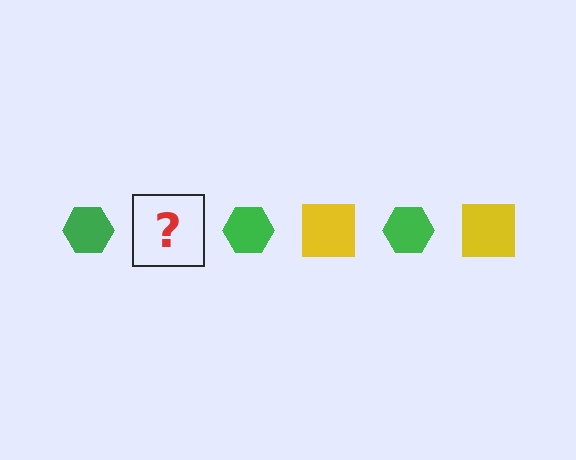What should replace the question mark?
The question mark should be replaced with a yellow square.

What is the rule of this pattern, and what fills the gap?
The rule is that the pattern alternates between green hexagon and yellow square. The gap should be filled with a yellow square.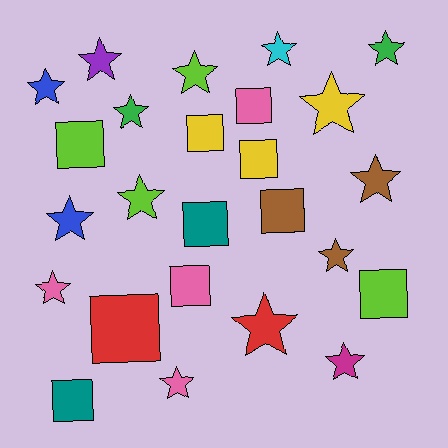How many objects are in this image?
There are 25 objects.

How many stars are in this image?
There are 15 stars.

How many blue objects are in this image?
There are 2 blue objects.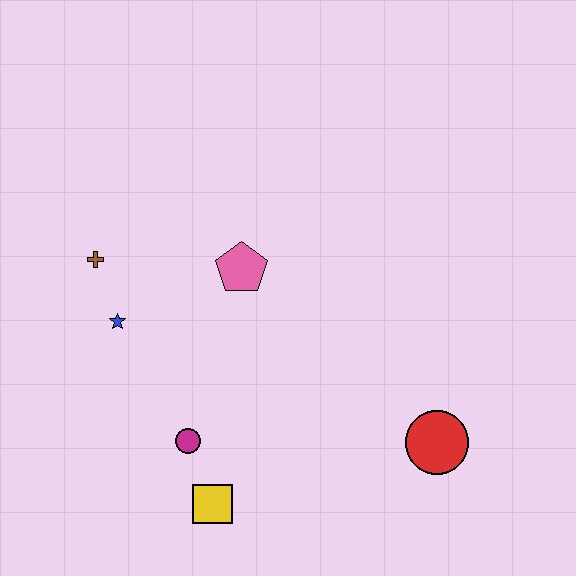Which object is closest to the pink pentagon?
The blue star is closest to the pink pentagon.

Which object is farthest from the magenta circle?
The red circle is farthest from the magenta circle.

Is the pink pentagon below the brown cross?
Yes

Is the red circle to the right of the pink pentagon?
Yes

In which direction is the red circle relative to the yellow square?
The red circle is to the right of the yellow square.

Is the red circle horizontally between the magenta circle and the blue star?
No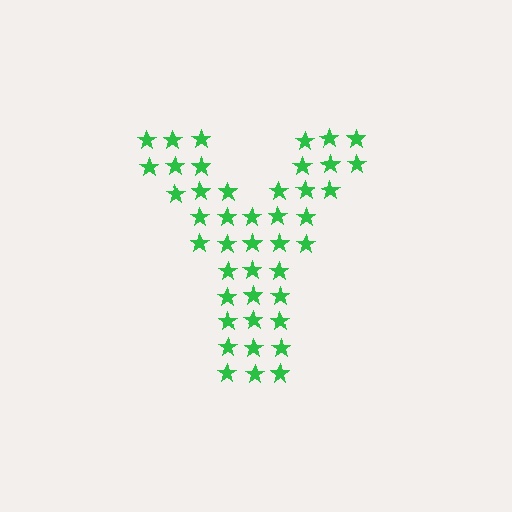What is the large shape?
The large shape is the letter Y.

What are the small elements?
The small elements are stars.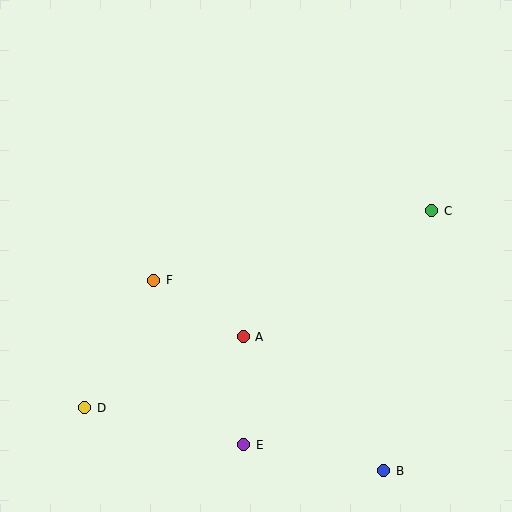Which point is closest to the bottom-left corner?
Point D is closest to the bottom-left corner.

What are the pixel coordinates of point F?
Point F is at (154, 280).